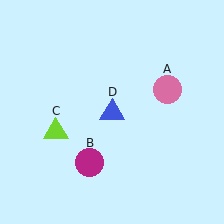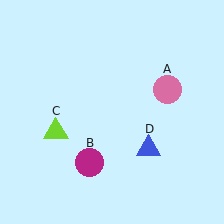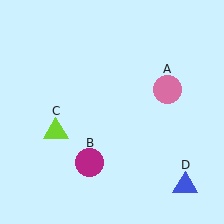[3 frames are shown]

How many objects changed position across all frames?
1 object changed position: blue triangle (object D).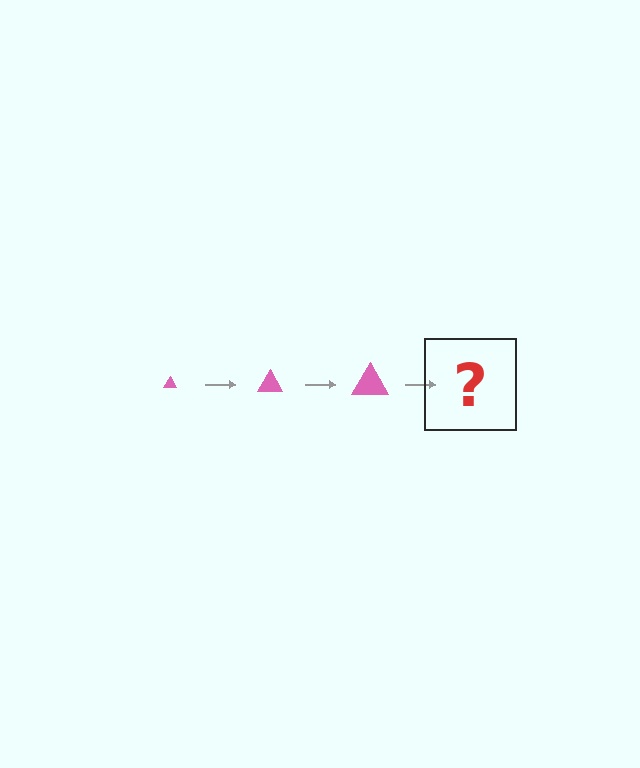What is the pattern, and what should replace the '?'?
The pattern is that the triangle gets progressively larger each step. The '?' should be a pink triangle, larger than the previous one.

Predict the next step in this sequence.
The next step is a pink triangle, larger than the previous one.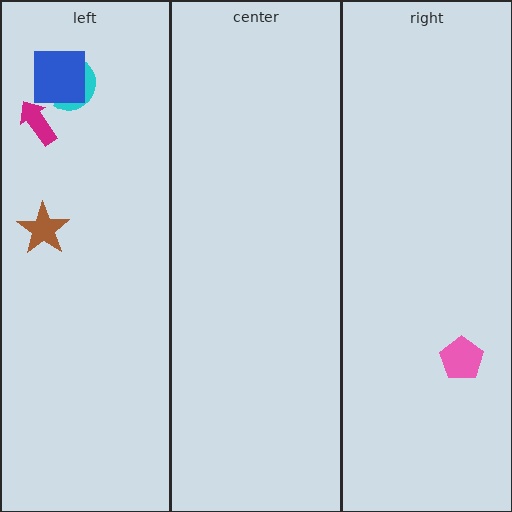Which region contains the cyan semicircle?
The left region.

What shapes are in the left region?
The brown star, the cyan semicircle, the magenta arrow, the blue square.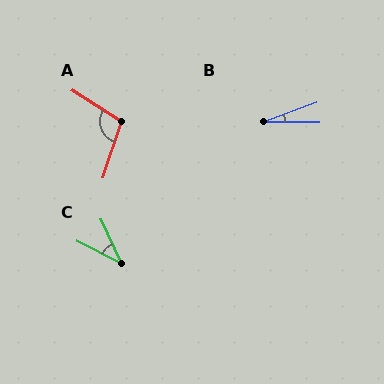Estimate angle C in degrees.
Approximately 38 degrees.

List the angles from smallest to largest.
B (21°), C (38°), A (105°).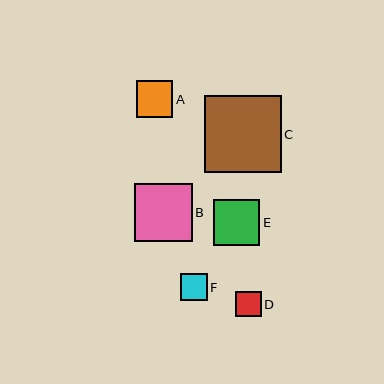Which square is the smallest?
Square D is the smallest with a size of approximately 25 pixels.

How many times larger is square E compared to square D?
Square E is approximately 1.8 times the size of square D.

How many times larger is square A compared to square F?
Square A is approximately 1.4 times the size of square F.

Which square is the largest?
Square C is the largest with a size of approximately 77 pixels.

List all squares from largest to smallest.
From largest to smallest: C, B, E, A, F, D.